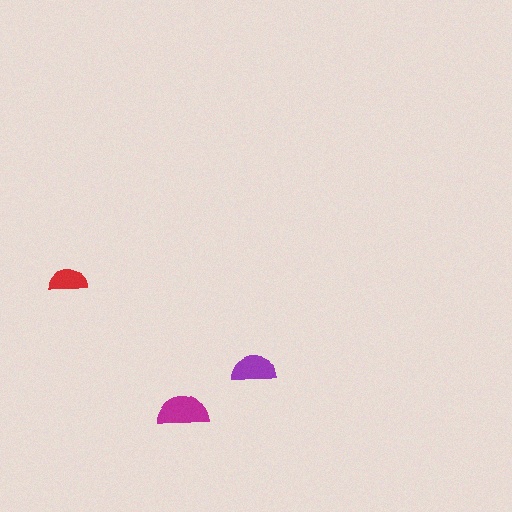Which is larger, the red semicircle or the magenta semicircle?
The magenta one.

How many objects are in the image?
There are 3 objects in the image.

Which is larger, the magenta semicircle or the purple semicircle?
The magenta one.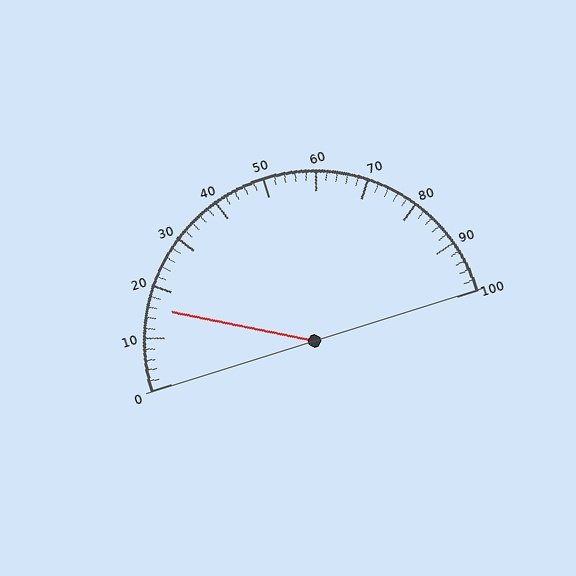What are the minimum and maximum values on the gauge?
The gauge ranges from 0 to 100.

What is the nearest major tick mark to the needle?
The nearest major tick mark is 20.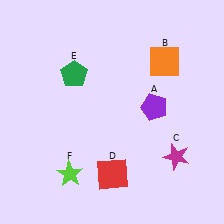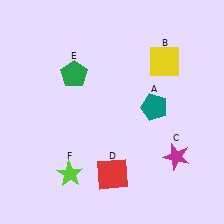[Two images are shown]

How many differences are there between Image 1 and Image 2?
There are 2 differences between the two images.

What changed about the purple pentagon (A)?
In Image 1, A is purple. In Image 2, it changed to teal.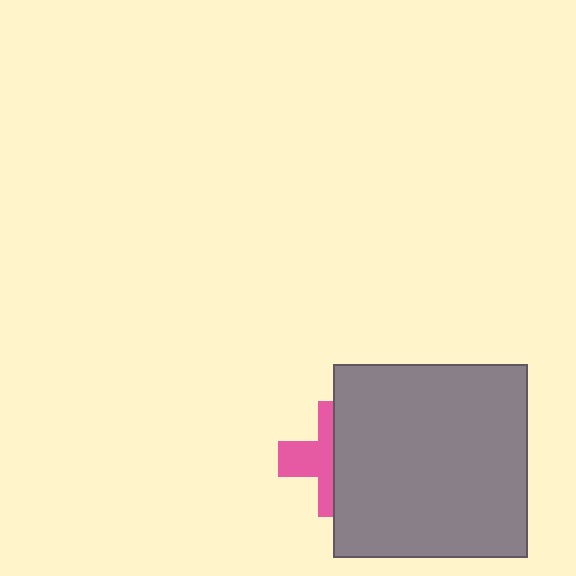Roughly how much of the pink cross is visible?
About half of it is visible (roughly 47%).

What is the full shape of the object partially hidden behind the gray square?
The partially hidden object is a pink cross.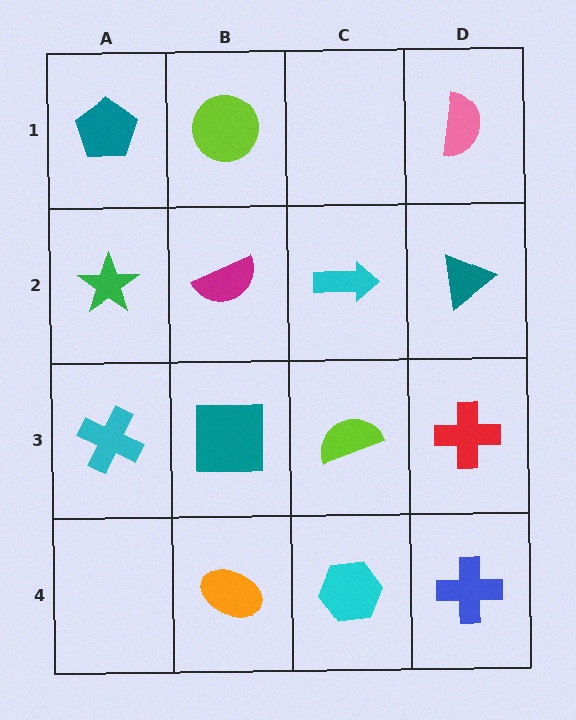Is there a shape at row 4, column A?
No, that cell is empty.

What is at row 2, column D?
A teal triangle.